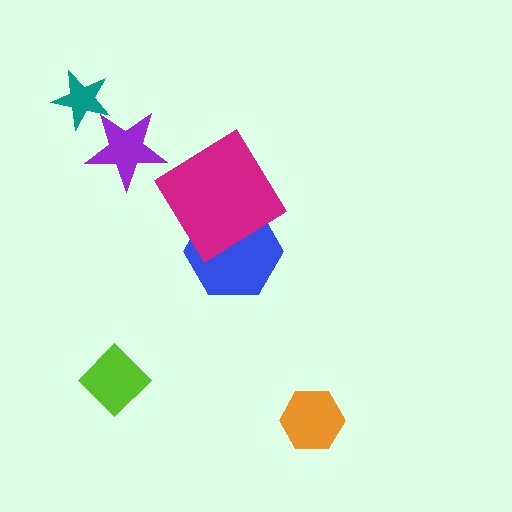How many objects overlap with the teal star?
1 object overlaps with the teal star.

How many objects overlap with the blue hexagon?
1 object overlaps with the blue hexagon.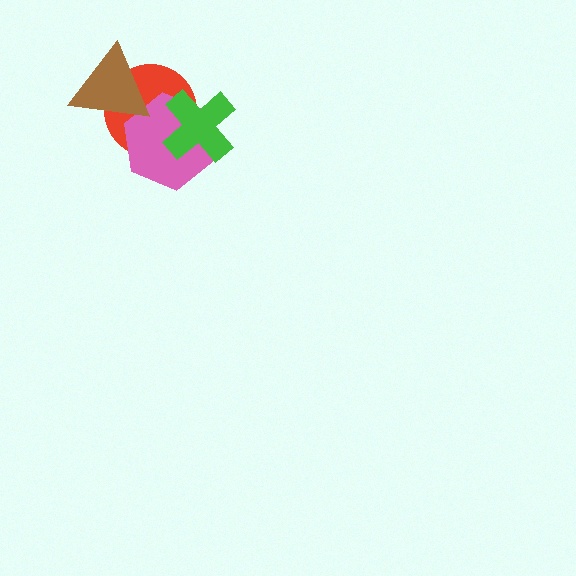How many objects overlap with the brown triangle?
2 objects overlap with the brown triangle.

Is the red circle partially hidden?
Yes, it is partially covered by another shape.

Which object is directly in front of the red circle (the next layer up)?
The pink hexagon is directly in front of the red circle.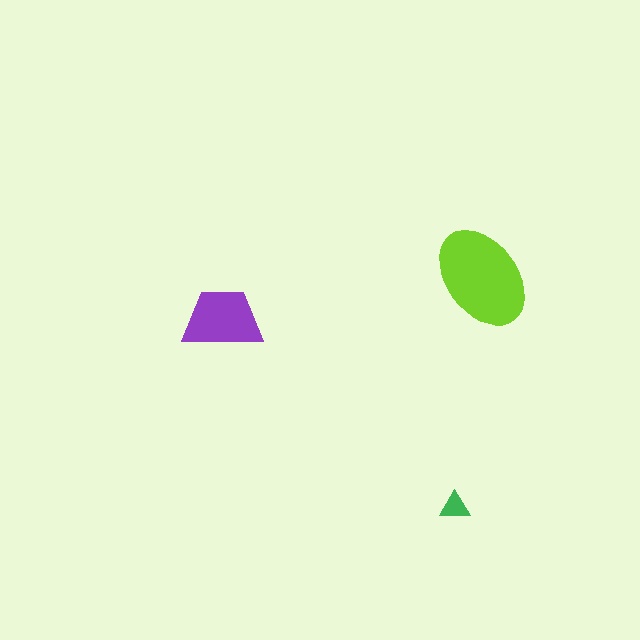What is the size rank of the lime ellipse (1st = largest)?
1st.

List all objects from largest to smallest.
The lime ellipse, the purple trapezoid, the green triangle.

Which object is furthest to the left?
The purple trapezoid is leftmost.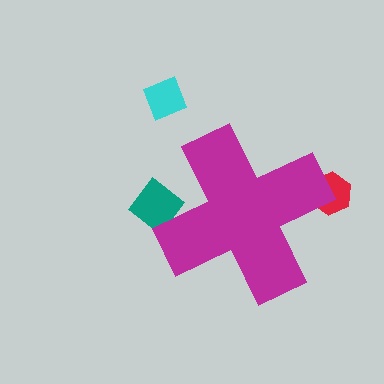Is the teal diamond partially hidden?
Yes, the teal diamond is partially hidden behind the magenta cross.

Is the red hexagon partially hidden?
Yes, the red hexagon is partially hidden behind the magenta cross.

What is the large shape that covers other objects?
A magenta cross.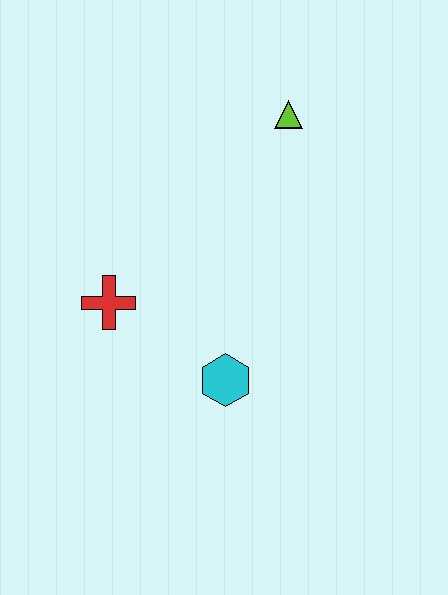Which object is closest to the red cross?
The cyan hexagon is closest to the red cross.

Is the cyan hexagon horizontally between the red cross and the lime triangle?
Yes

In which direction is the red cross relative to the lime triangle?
The red cross is below the lime triangle.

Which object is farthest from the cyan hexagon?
The lime triangle is farthest from the cyan hexagon.